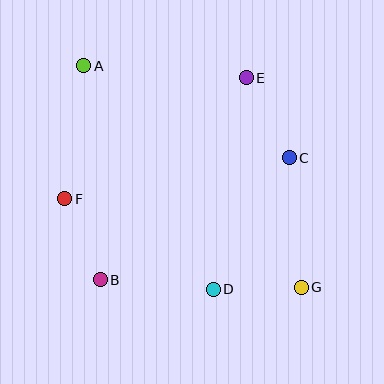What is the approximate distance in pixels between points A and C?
The distance between A and C is approximately 225 pixels.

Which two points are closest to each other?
Points D and G are closest to each other.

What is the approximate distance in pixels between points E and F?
The distance between E and F is approximately 218 pixels.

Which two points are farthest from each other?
Points A and G are farthest from each other.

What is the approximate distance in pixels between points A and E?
The distance between A and E is approximately 163 pixels.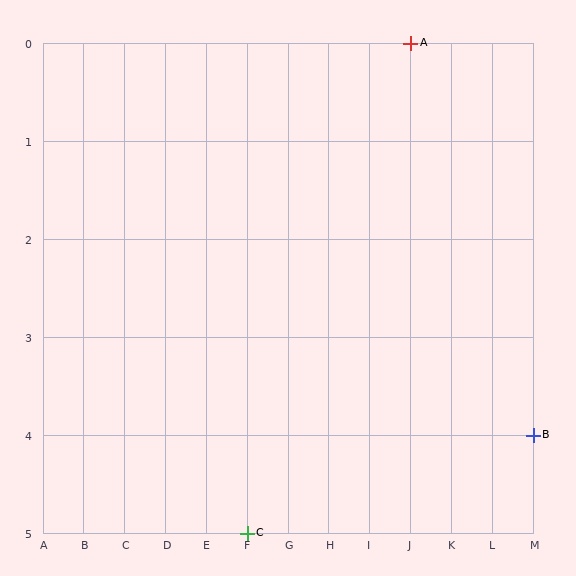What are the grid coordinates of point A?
Point A is at grid coordinates (J, 0).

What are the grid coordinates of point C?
Point C is at grid coordinates (F, 5).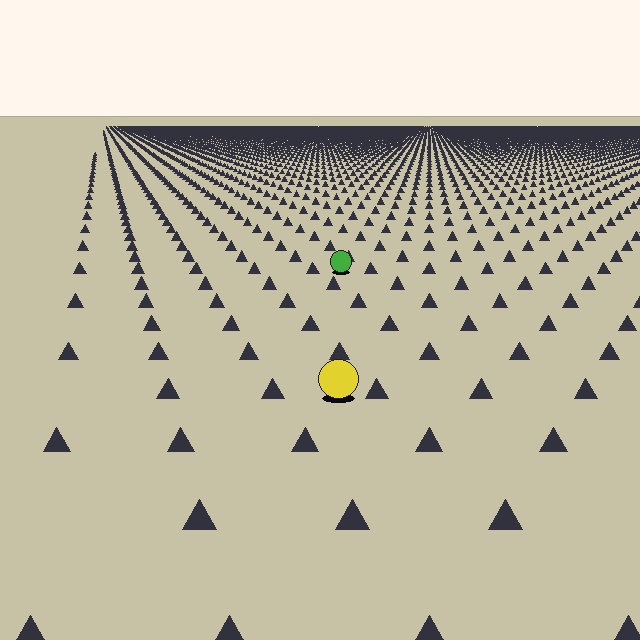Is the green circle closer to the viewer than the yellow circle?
No. The yellow circle is closer — you can tell from the texture gradient: the ground texture is coarser near it.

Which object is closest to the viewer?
The yellow circle is closest. The texture marks near it are larger and more spread out.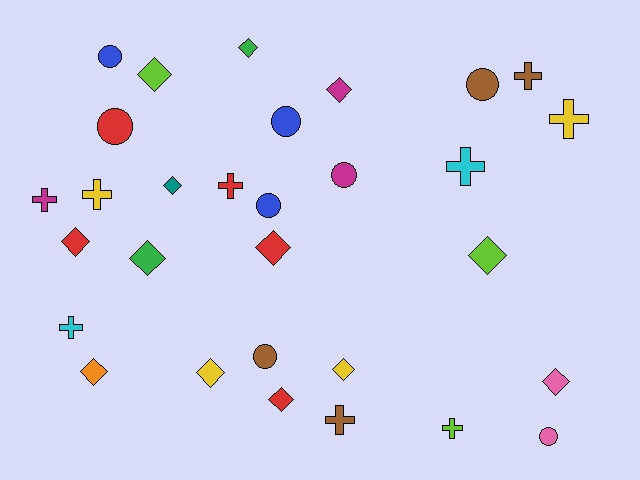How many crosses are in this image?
There are 9 crosses.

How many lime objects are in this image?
There are 3 lime objects.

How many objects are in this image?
There are 30 objects.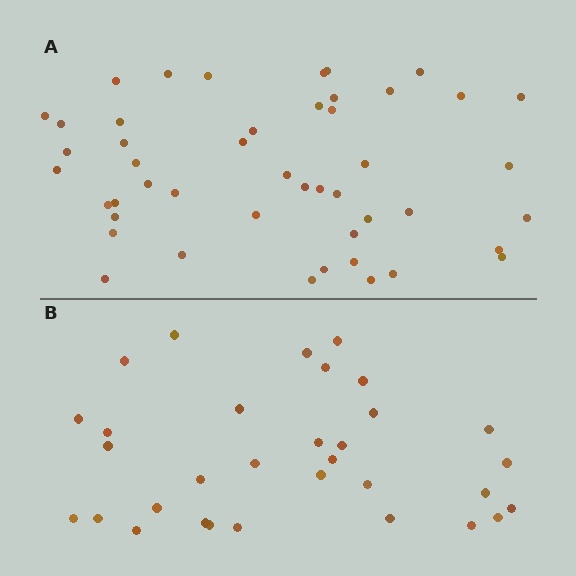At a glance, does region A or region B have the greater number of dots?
Region A (the top region) has more dots.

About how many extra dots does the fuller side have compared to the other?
Region A has approximately 15 more dots than region B.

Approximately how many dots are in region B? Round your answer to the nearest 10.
About 30 dots. (The exact count is 32, which rounds to 30.)